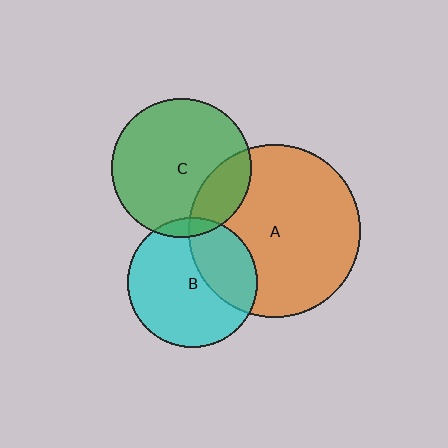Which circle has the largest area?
Circle A (orange).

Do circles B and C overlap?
Yes.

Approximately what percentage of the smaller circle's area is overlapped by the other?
Approximately 5%.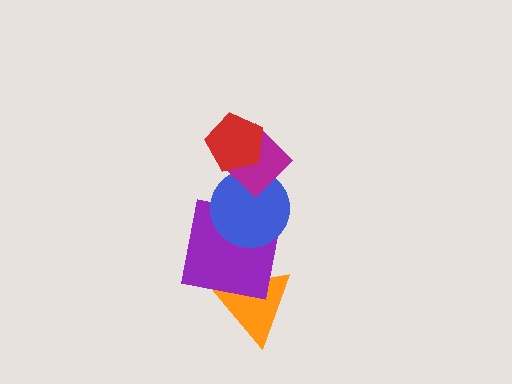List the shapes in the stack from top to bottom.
From top to bottom: the red pentagon, the magenta diamond, the blue circle, the purple square, the orange triangle.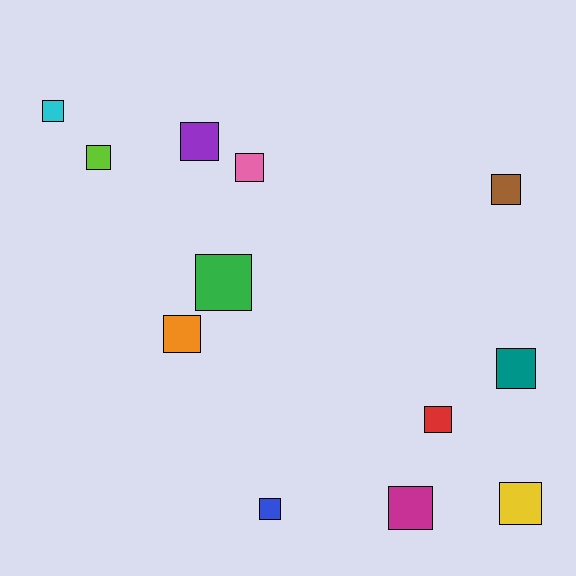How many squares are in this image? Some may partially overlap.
There are 12 squares.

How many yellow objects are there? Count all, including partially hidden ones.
There is 1 yellow object.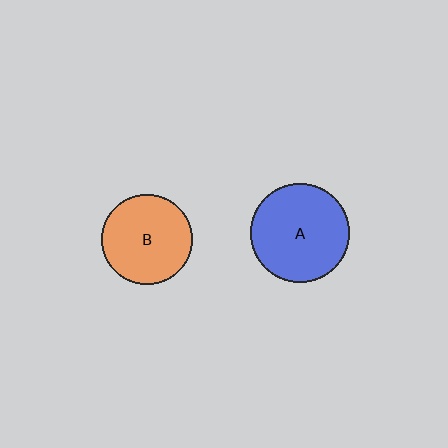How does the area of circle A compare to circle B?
Approximately 1.2 times.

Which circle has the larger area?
Circle A (blue).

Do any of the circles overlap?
No, none of the circles overlap.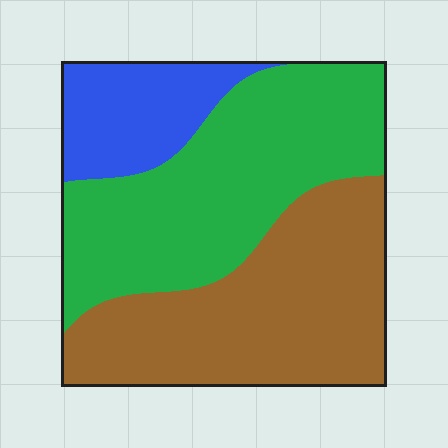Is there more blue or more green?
Green.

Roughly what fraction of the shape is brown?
Brown takes up between a quarter and a half of the shape.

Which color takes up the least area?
Blue, at roughly 15%.